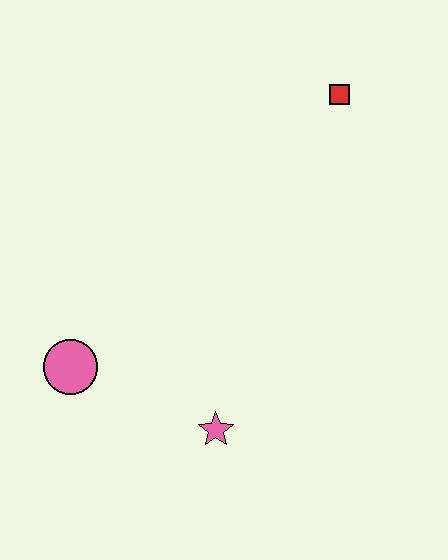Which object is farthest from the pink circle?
The red square is farthest from the pink circle.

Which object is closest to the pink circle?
The pink star is closest to the pink circle.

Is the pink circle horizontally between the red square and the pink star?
No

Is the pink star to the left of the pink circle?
No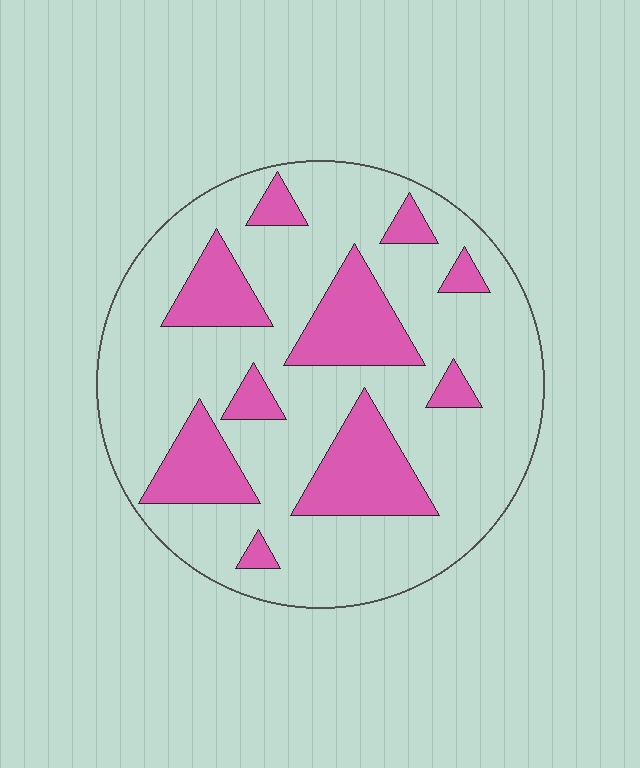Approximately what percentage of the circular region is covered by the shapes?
Approximately 25%.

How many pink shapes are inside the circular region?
10.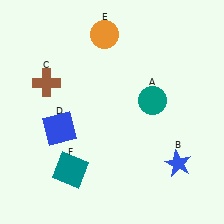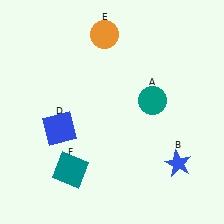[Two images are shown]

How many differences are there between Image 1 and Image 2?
There is 1 difference between the two images.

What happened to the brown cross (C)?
The brown cross (C) was removed in Image 2. It was in the top-left area of Image 1.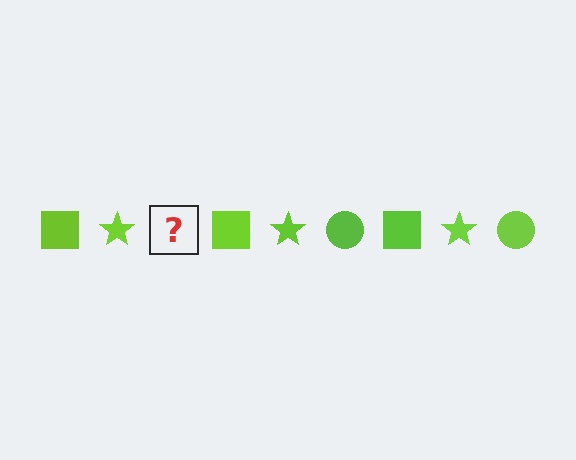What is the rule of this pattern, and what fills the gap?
The rule is that the pattern cycles through square, star, circle shapes in lime. The gap should be filled with a lime circle.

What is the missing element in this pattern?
The missing element is a lime circle.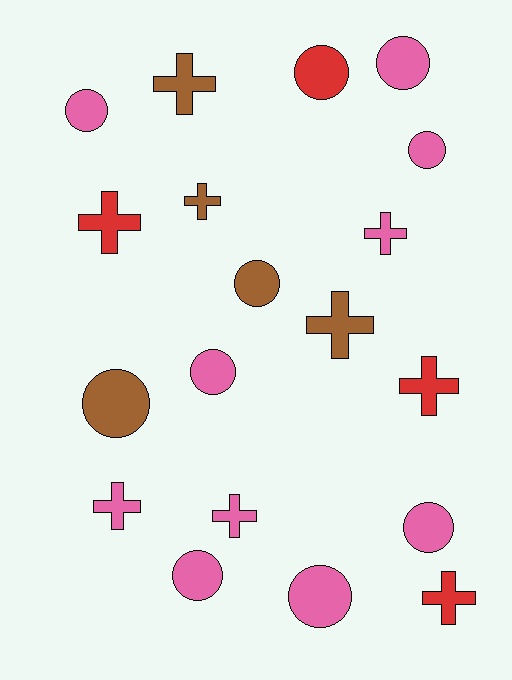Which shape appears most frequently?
Circle, with 10 objects.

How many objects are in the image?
There are 19 objects.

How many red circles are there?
There is 1 red circle.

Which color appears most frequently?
Pink, with 10 objects.